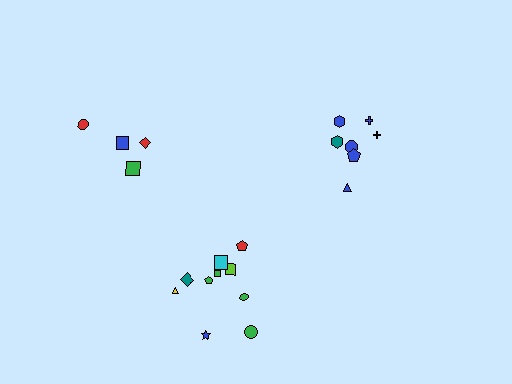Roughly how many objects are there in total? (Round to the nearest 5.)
Roughly 20 objects in total.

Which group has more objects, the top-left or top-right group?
The top-right group.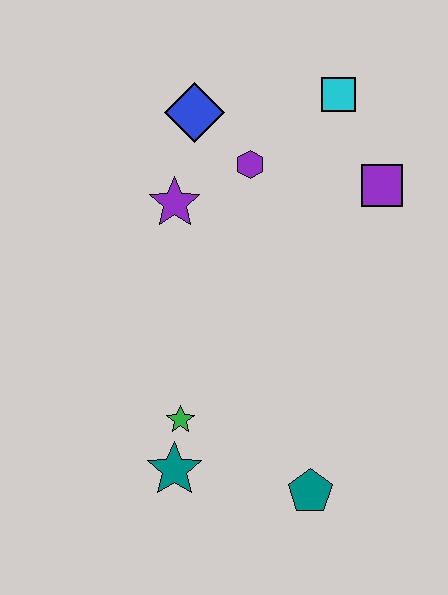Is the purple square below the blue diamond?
Yes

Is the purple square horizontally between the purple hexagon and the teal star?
No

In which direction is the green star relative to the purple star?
The green star is below the purple star.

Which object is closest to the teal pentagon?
The teal star is closest to the teal pentagon.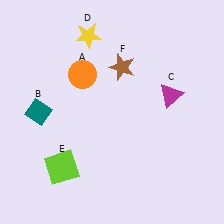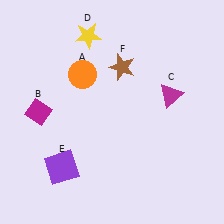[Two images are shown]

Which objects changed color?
B changed from teal to magenta. E changed from lime to purple.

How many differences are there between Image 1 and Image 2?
There are 2 differences between the two images.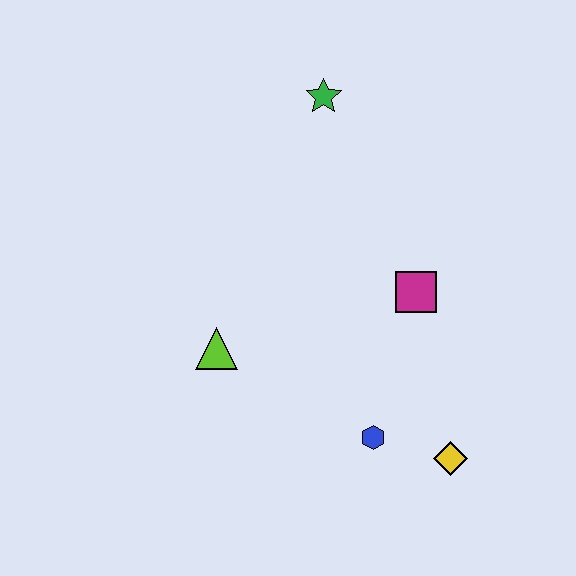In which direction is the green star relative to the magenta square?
The green star is above the magenta square.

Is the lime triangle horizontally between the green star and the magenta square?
No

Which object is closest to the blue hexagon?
The yellow diamond is closest to the blue hexagon.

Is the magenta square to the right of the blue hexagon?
Yes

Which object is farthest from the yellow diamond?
The green star is farthest from the yellow diamond.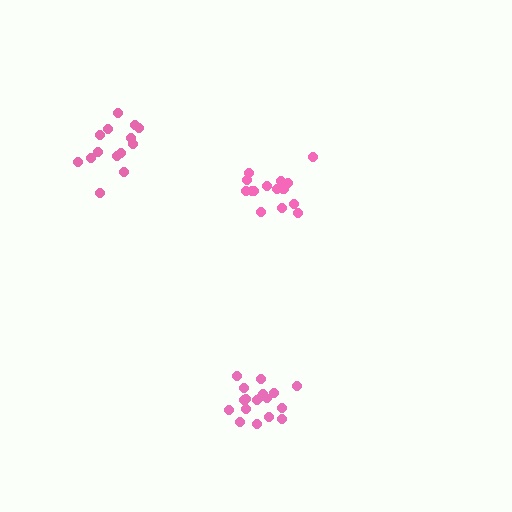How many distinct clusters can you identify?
There are 3 distinct clusters.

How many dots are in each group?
Group 1: 18 dots, Group 2: 16 dots, Group 3: 14 dots (48 total).